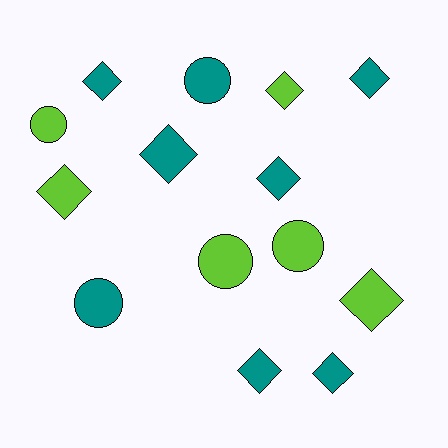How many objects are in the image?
There are 14 objects.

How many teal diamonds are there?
There are 6 teal diamonds.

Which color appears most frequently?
Teal, with 8 objects.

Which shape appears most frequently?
Diamond, with 9 objects.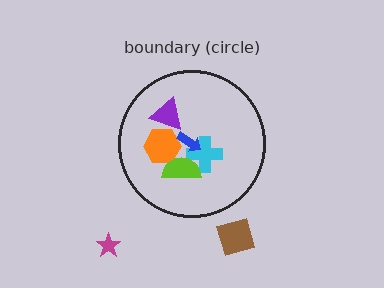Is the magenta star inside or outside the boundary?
Outside.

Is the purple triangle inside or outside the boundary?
Inside.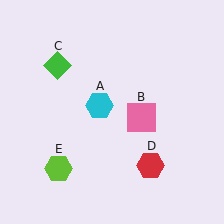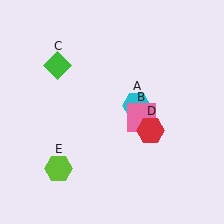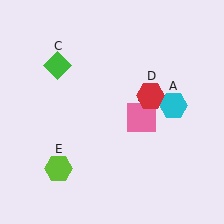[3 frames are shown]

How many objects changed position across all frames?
2 objects changed position: cyan hexagon (object A), red hexagon (object D).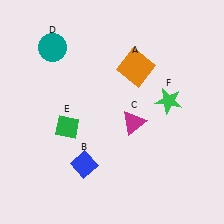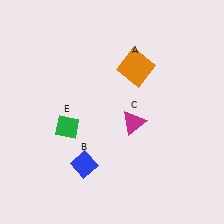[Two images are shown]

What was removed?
The teal circle (D), the green star (F) were removed in Image 2.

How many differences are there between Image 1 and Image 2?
There are 2 differences between the two images.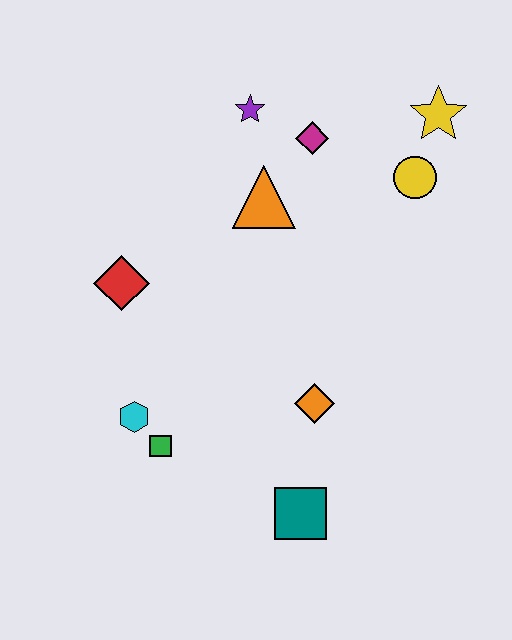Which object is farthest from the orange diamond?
The yellow star is farthest from the orange diamond.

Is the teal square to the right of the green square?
Yes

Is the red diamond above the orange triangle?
No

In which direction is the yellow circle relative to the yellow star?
The yellow circle is below the yellow star.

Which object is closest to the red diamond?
The cyan hexagon is closest to the red diamond.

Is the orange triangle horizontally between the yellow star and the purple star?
Yes